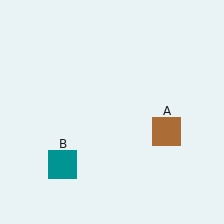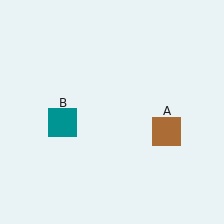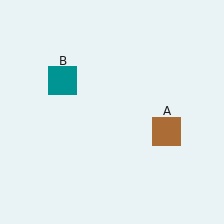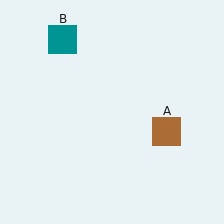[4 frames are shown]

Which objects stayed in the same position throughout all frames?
Brown square (object A) remained stationary.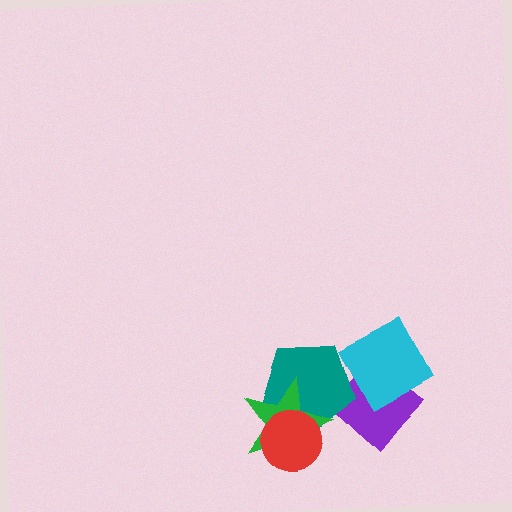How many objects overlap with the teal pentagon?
3 objects overlap with the teal pentagon.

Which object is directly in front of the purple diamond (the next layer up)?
The teal pentagon is directly in front of the purple diamond.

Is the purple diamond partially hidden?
Yes, it is partially covered by another shape.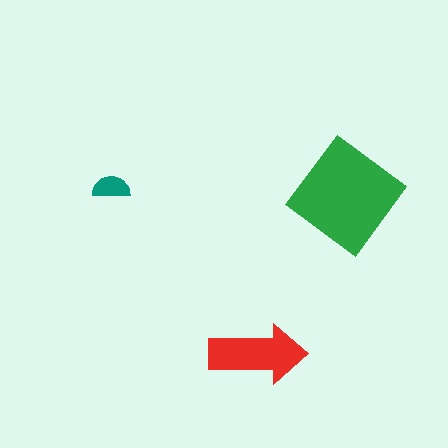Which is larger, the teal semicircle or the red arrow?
The red arrow.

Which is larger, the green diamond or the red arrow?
The green diamond.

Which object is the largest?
The green diamond.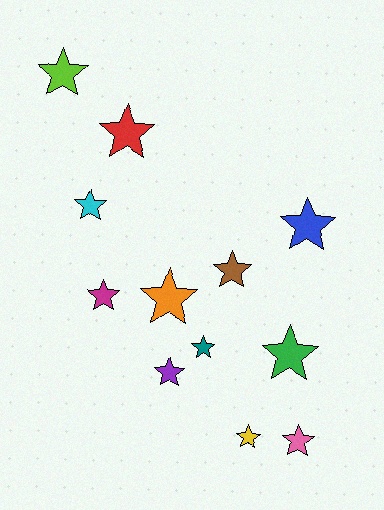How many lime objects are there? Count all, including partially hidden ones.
There is 1 lime object.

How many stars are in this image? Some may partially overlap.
There are 12 stars.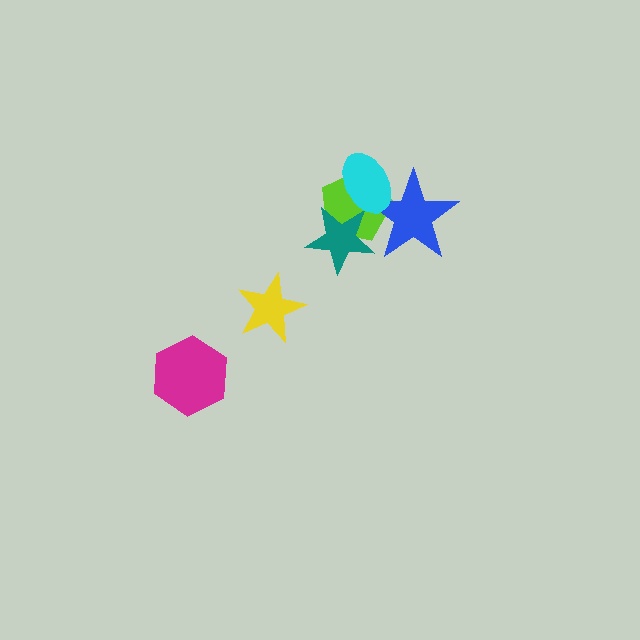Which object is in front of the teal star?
The cyan ellipse is in front of the teal star.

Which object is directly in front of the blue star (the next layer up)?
The teal star is directly in front of the blue star.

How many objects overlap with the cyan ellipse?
3 objects overlap with the cyan ellipse.